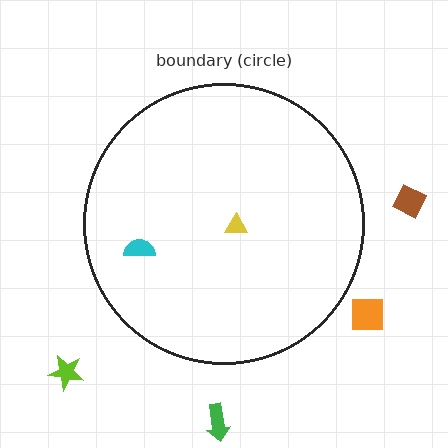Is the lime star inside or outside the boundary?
Outside.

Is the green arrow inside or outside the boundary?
Outside.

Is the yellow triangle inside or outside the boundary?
Inside.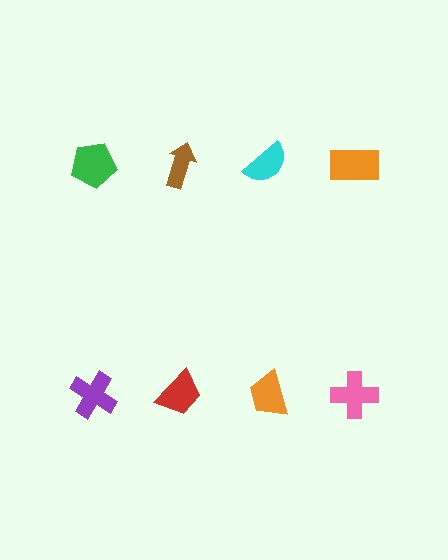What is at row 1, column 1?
A green pentagon.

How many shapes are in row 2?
4 shapes.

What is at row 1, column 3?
A cyan semicircle.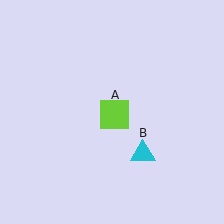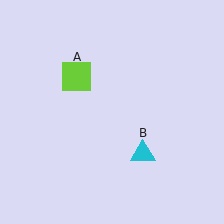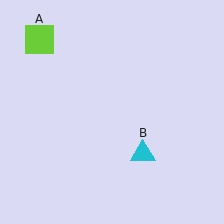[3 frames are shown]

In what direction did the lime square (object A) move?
The lime square (object A) moved up and to the left.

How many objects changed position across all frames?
1 object changed position: lime square (object A).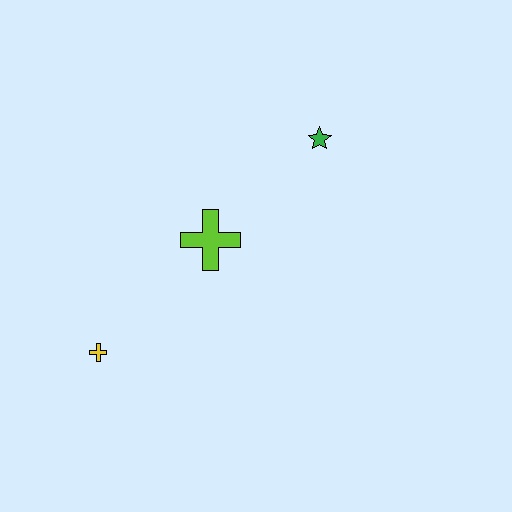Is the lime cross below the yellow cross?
No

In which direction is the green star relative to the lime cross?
The green star is to the right of the lime cross.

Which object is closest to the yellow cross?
The lime cross is closest to the yellow cross.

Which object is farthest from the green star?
The yellow cross is farthest from the green star.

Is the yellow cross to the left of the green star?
Yes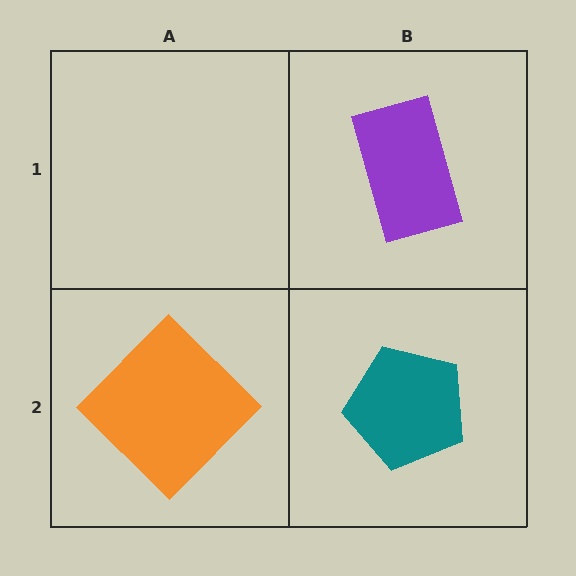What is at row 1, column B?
A purple rectangle.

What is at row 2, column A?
An orange diamond.